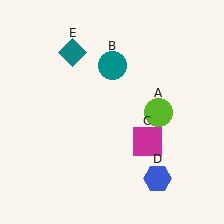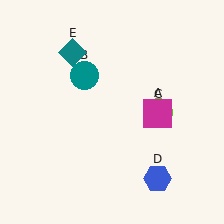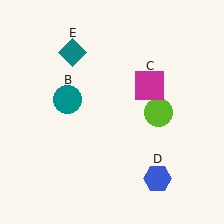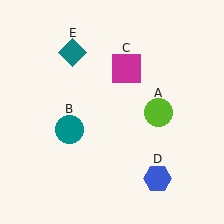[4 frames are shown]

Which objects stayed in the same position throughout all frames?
Lime circle (object A) and blue hexagon (object D) and teal diamond (object E) remained stationary.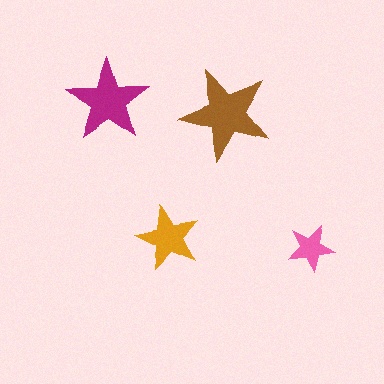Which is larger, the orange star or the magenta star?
The magenta one.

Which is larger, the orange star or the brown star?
The brown one.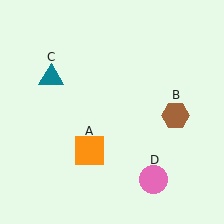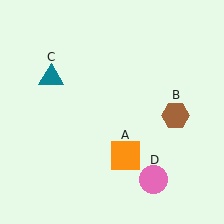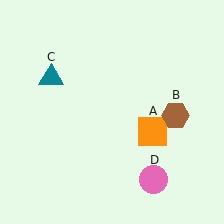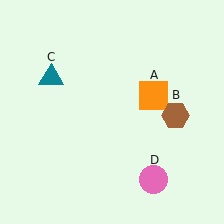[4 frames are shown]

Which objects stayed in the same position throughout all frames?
Brown hexagon (object B) and teal triangle (object C) and pink circle (object D) remained stationary.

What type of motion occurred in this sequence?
The orange square (object A) rotated counterclockwise around the center of the scene.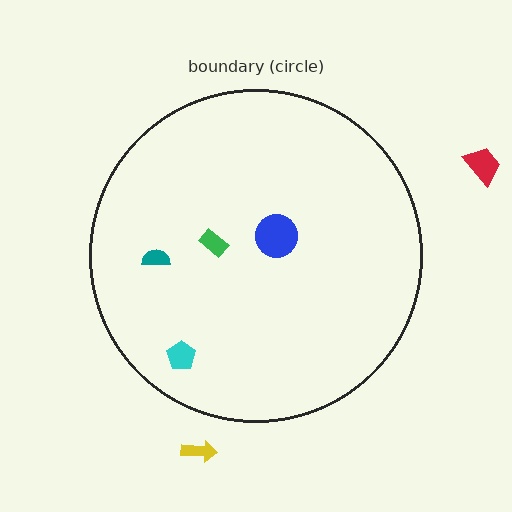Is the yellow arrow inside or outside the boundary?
Outside.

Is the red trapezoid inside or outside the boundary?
Outside.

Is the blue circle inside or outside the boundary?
Inside.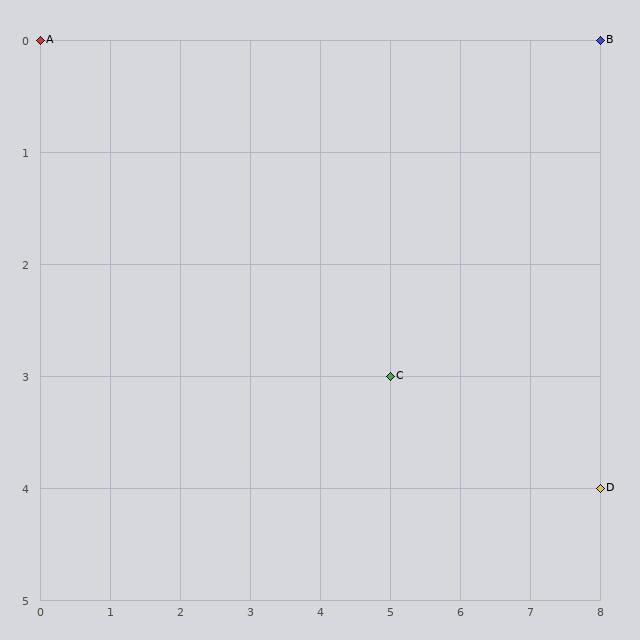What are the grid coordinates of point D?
Point D is at grid coordinates (8, 4).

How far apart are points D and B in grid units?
Points D and B are 4 rows apart.